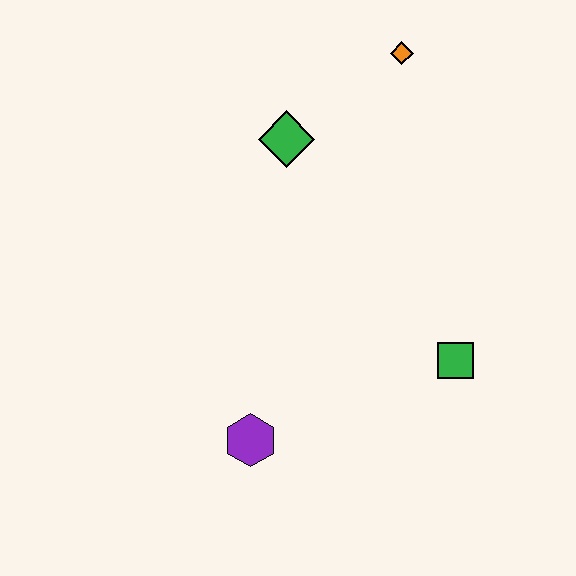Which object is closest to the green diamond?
The orange diamond is closest to the green diamond.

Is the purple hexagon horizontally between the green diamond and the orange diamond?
No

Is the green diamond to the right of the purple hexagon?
Yes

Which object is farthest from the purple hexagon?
The orange diamond is farthest from the purple hexagon.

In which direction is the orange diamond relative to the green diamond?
The orange diamond is to the right of the green diamond.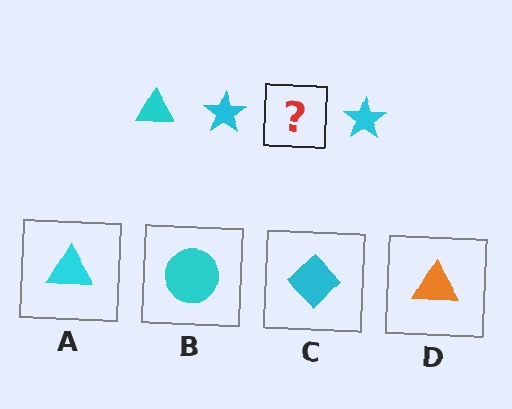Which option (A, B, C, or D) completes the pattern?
A.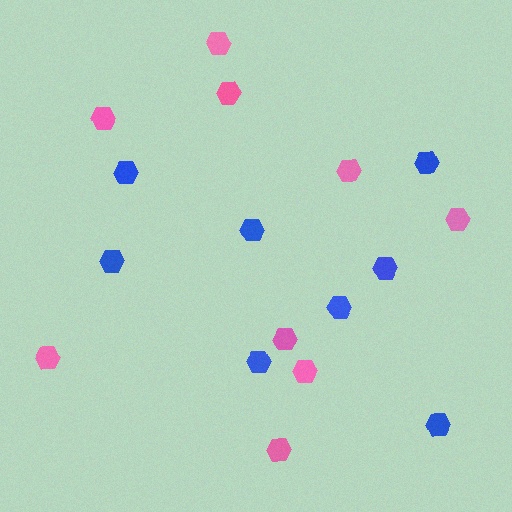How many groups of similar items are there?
There are 2 groups: one group of pink hexagons (9) and one group of blue hexagons (8).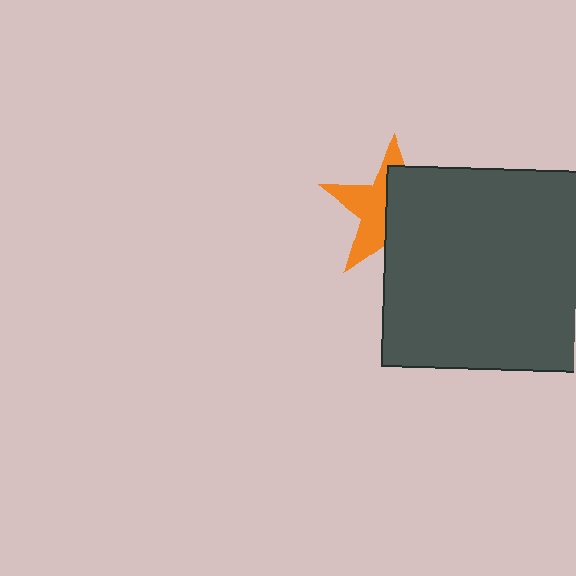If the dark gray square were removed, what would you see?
You would see the complete orange star.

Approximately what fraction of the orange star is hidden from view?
Roughly 53% of the orange star is hidden behind the dark gray square.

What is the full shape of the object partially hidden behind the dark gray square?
The partially hidden object is an orange star.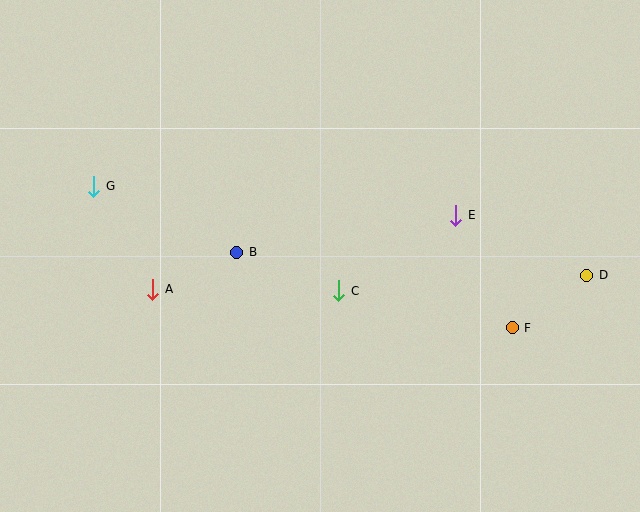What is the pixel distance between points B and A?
The distance between B and A is 92 pixels.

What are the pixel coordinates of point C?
Point C is at (339, 291).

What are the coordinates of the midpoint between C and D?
The midpoint between C and D is at (463, 283).